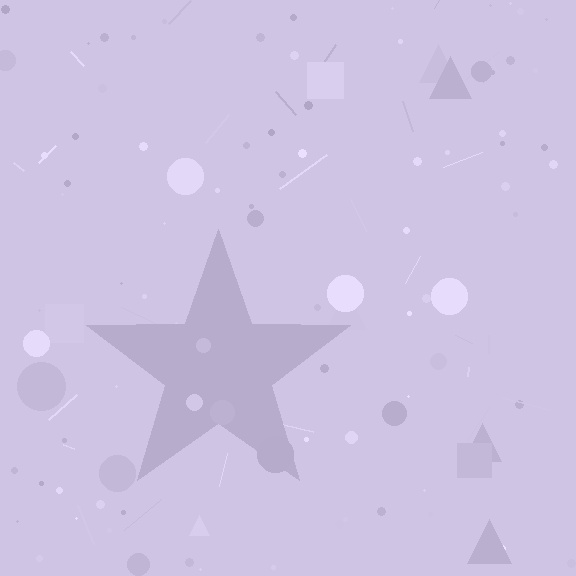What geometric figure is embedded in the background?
A star is embedded in the background.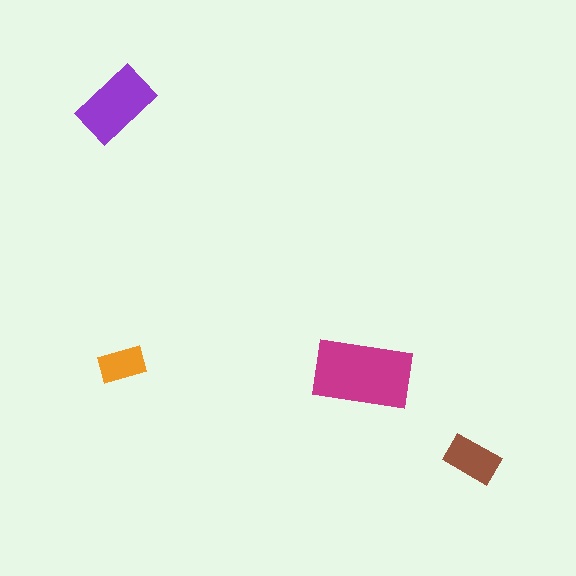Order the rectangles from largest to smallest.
the magenta one, the purple one, the brown one, the orange one.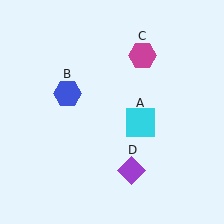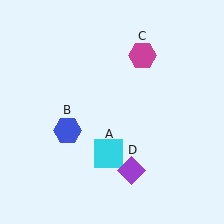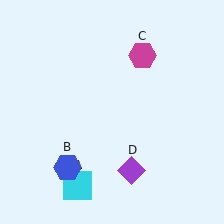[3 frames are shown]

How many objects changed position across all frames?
2 objects changed position: cyan square (object A), blue hexagon (object B).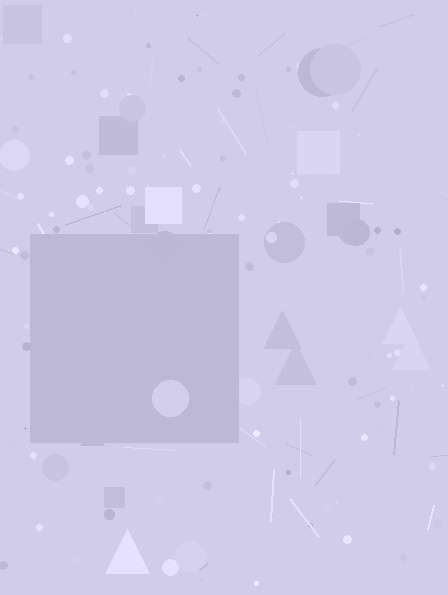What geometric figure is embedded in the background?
A square is embedded in the background.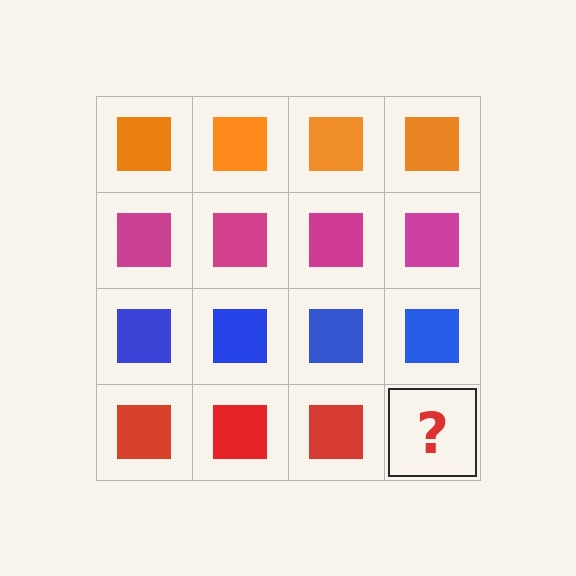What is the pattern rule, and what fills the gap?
The rule is that each row has a consistent color. The gap should be filled with a red square.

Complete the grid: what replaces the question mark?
The question mark should be replaced with a red square.